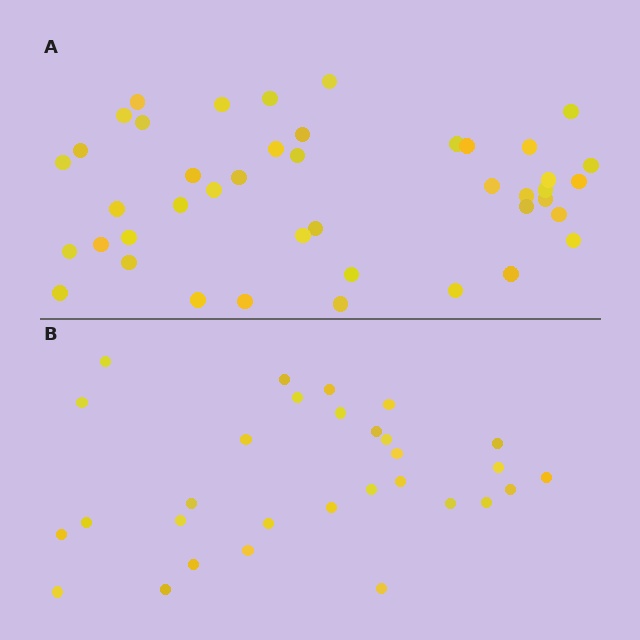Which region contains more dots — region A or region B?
Region A (the top region) has more dots.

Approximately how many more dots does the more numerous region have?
Region A has approximately 15 more dots than region B.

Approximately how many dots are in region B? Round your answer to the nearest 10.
About 30 dots.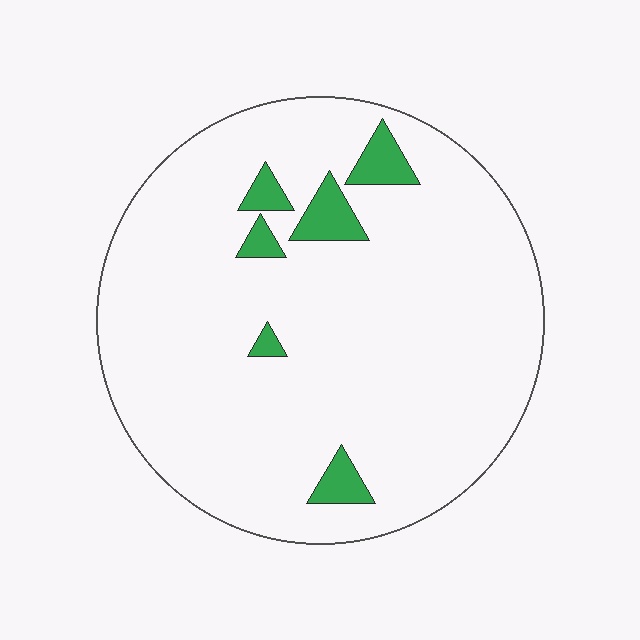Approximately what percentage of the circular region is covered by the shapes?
Approximately 5%.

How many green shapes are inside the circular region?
6.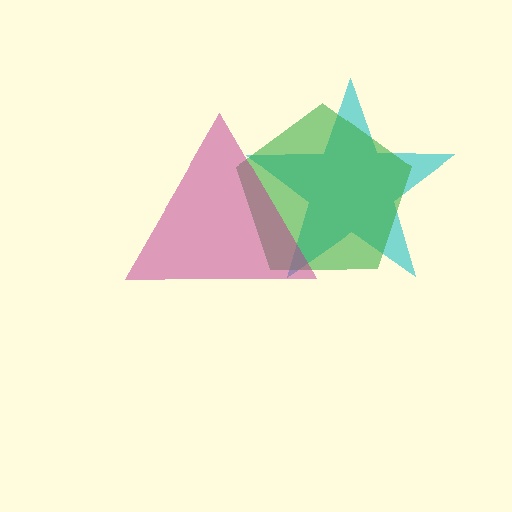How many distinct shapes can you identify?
There are 3 distinct shapes: a cyan star, a green pentagon, a magenta triangle.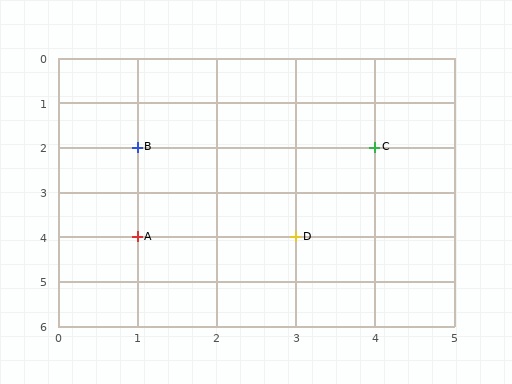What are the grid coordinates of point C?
Point C is at grid coordinates (4, 2).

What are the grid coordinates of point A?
Point A is at grid coordinates (1, 4).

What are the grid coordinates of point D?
Point D is at grid coordinates (3, 4).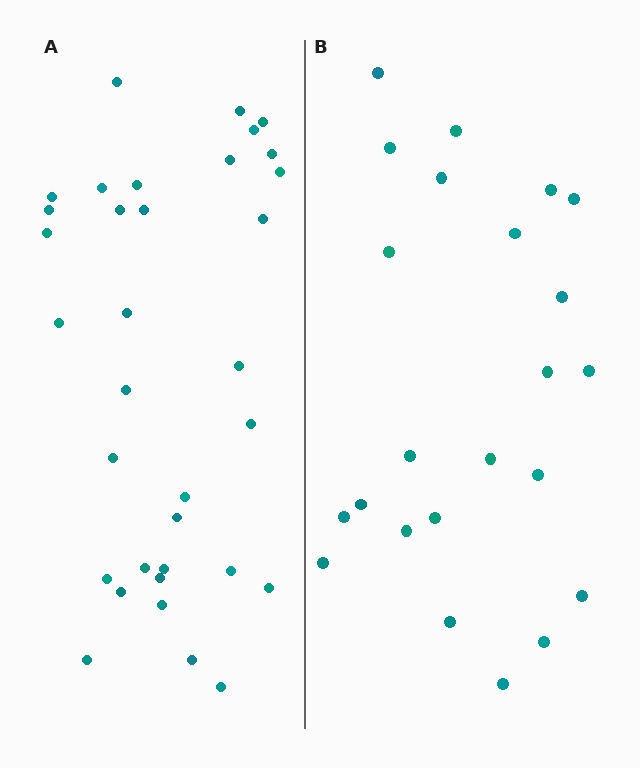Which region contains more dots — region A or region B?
Region A (the left region) has more dots.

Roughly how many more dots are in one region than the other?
Region A has roughly 12 or so more dots than region B.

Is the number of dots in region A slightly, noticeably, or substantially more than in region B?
Region A has substantially more. The ratio is roughly 1.5 to 1.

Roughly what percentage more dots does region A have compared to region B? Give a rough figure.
About 50% more.